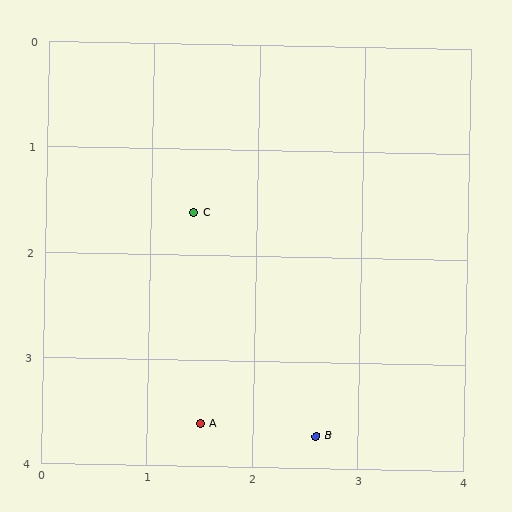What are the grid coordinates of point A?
Point A is at approximately (1.5, 3.6).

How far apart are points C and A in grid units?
Points C and A are about 2.0 grid units apart.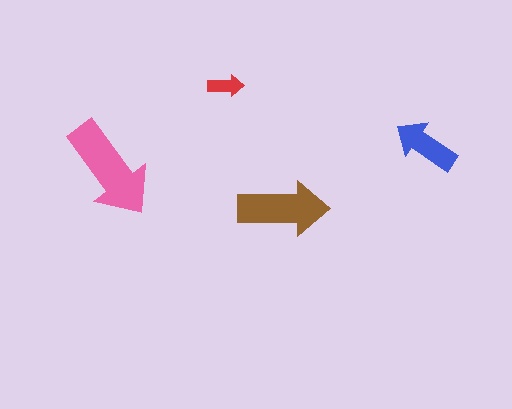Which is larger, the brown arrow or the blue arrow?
The brown one.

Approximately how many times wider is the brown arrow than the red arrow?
About 2.5 times wider.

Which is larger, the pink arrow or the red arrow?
The pink one.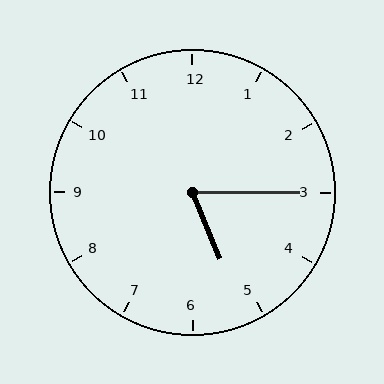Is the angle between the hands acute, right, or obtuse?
It is acute.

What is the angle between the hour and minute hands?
Approximately 68 degrees.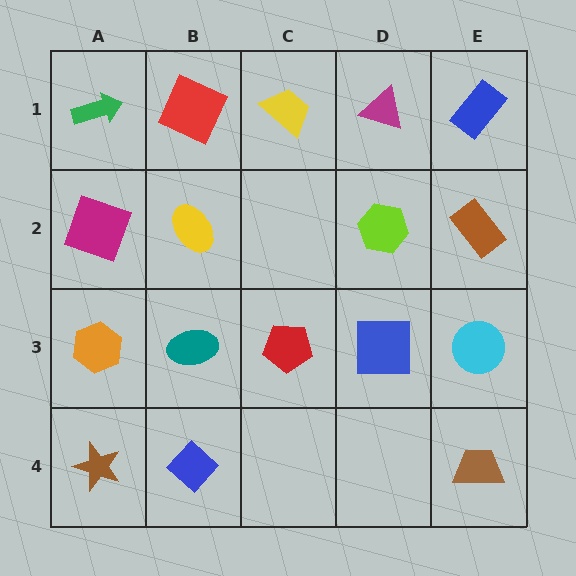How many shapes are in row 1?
5 shapes.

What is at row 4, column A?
A brown star.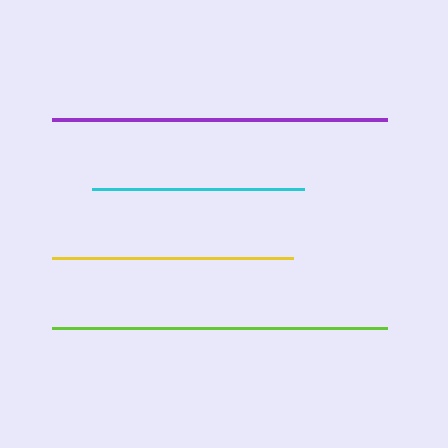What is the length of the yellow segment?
The yellow segment is approximately 240 pixels long.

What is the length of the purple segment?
The purple segment is approximately 335 pixels long.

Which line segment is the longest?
The lime line is the longest at approximately 335 pixels.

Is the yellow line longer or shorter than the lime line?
The lime line is longer than the yellow line.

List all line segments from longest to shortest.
From longest to shortest: lime, purple, yellow, cyan.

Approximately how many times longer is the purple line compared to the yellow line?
The purple line is approximately 1.4 times the length of the yellow line.